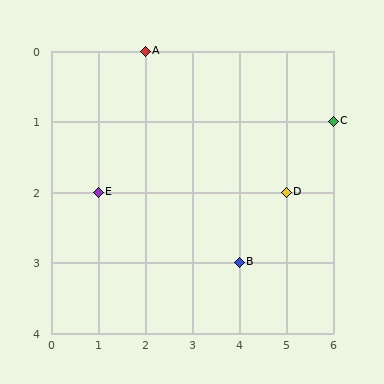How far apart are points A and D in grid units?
Points A and D are 3 columns and 2 rows apart (about 3.6 grid units diagonally).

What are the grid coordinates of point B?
Point B is at grid coordinates (4, 3).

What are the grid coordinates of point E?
Point E is at grid coordinates (1, 2).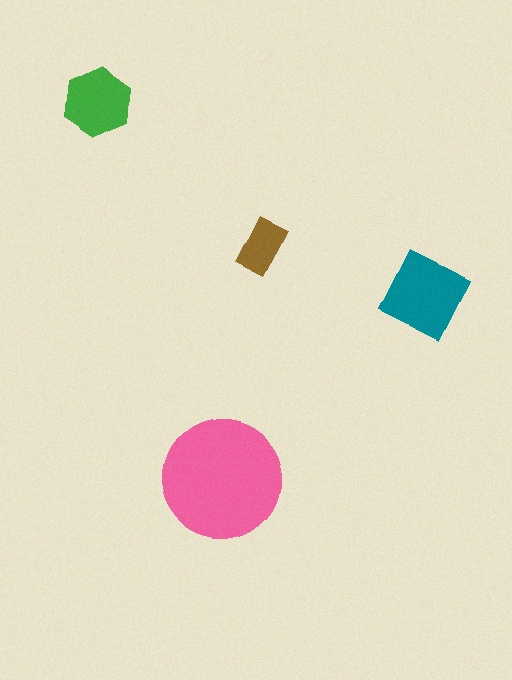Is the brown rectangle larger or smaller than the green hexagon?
Smaller.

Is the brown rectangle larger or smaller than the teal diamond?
Smaller.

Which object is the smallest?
The brown rectangle.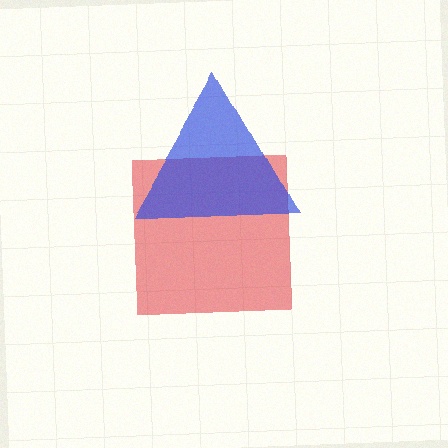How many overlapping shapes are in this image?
There are 2 overlapping shapes in the image.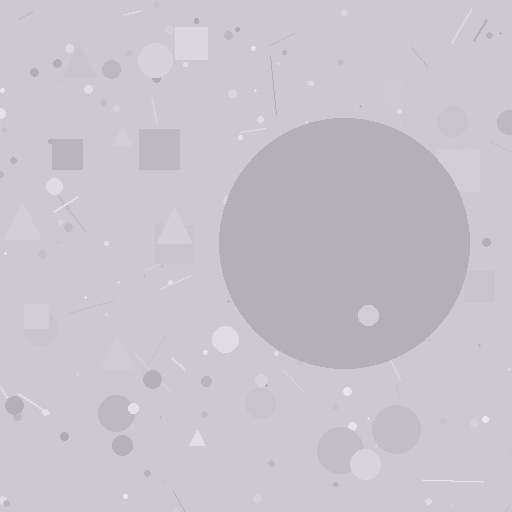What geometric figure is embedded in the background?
A circle is embedded in the background.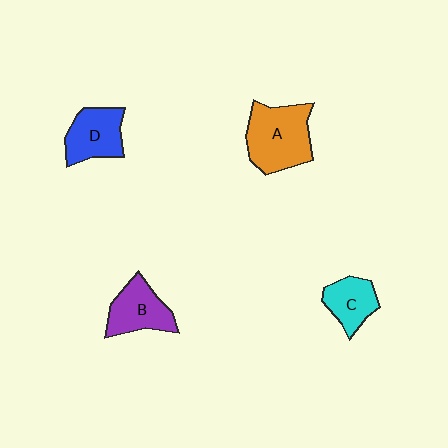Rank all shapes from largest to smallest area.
From largest to smallest: A (orange), B (purple), D (blue), C (cyan).